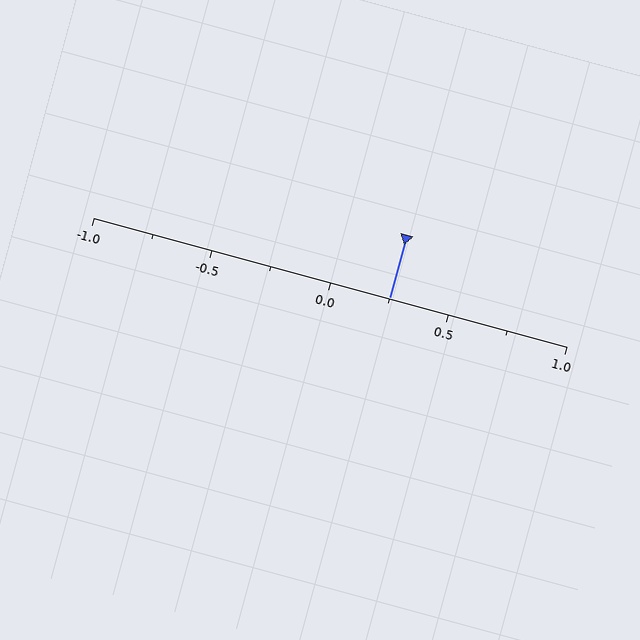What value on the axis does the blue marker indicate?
The marker indicates approximately 0.25.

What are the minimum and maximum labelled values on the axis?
The axis runs from -1.0 to 1.0.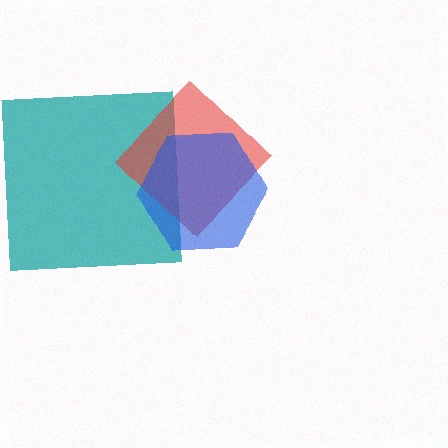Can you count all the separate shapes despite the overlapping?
Yes, there are 3 separate shapes.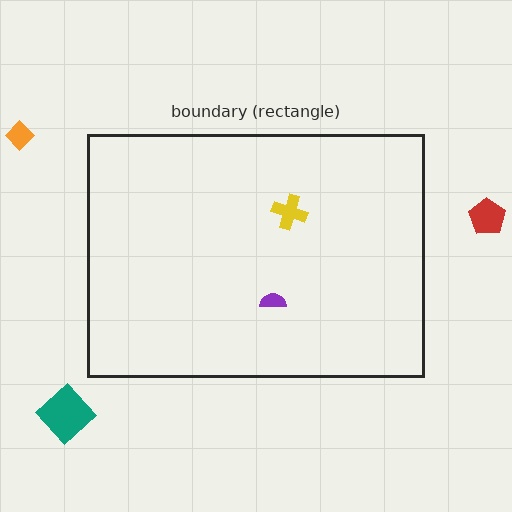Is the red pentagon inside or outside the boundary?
Outside.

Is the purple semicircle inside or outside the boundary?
Inside.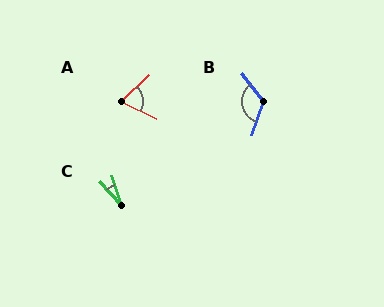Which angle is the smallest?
C, at approximately 25 degrees.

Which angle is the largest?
B, at approximately 124 degrees.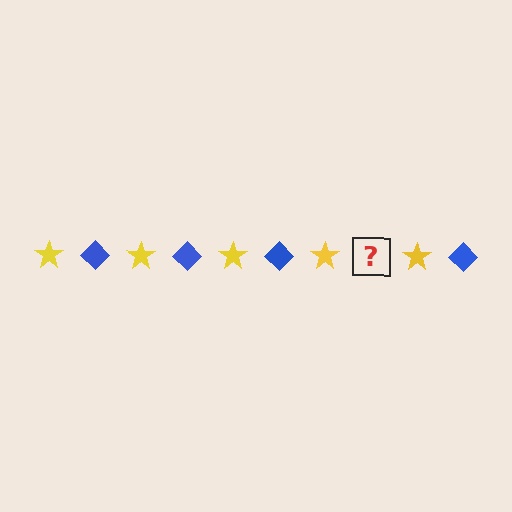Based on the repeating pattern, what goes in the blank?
The blank should be a blue diamond.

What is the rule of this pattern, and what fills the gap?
The rule is that the pattern alternates between yellow star and blue diamond. The gap should be filled with a blue diamond.